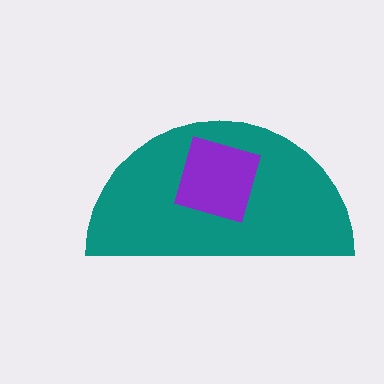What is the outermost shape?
The teal semicircle.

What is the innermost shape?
The purple square.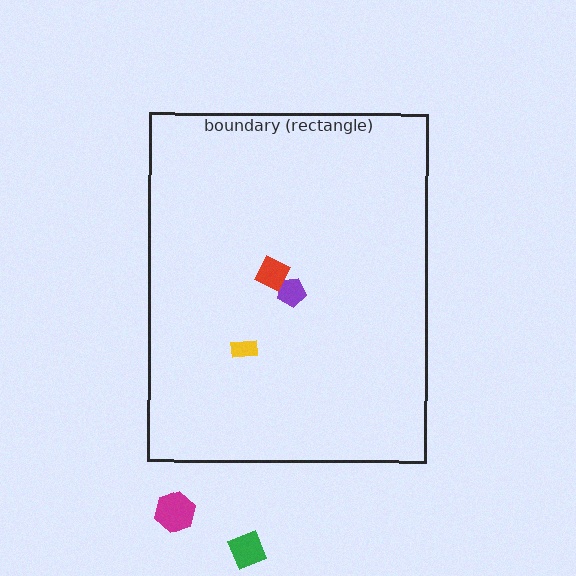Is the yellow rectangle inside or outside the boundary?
Inside.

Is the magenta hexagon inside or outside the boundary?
Outside.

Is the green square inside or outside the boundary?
Outside.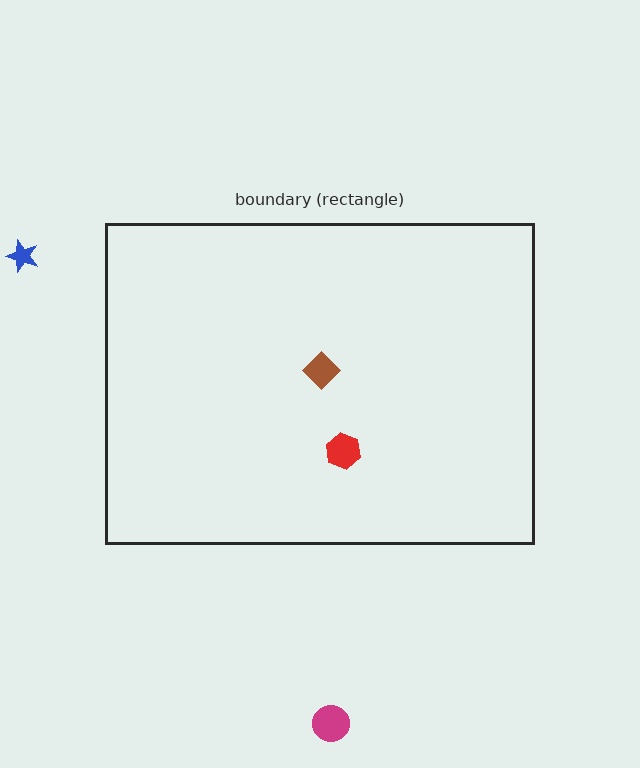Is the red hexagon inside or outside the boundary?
Inside.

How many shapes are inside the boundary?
2 inside, 2 outside.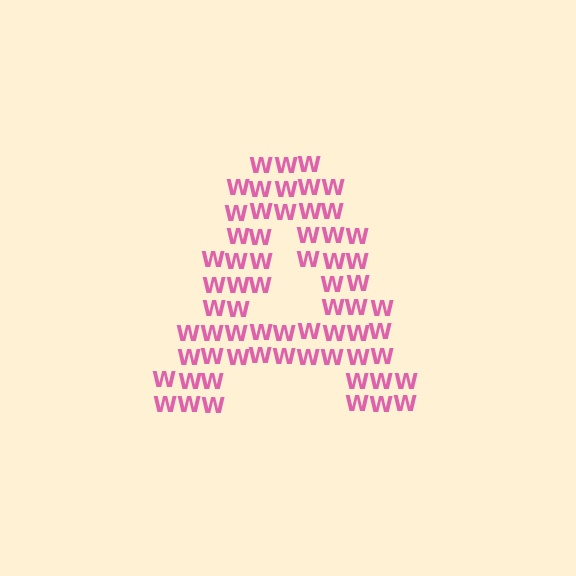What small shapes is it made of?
It is made of small letter W's.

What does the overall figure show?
The overall figure shows the letter A.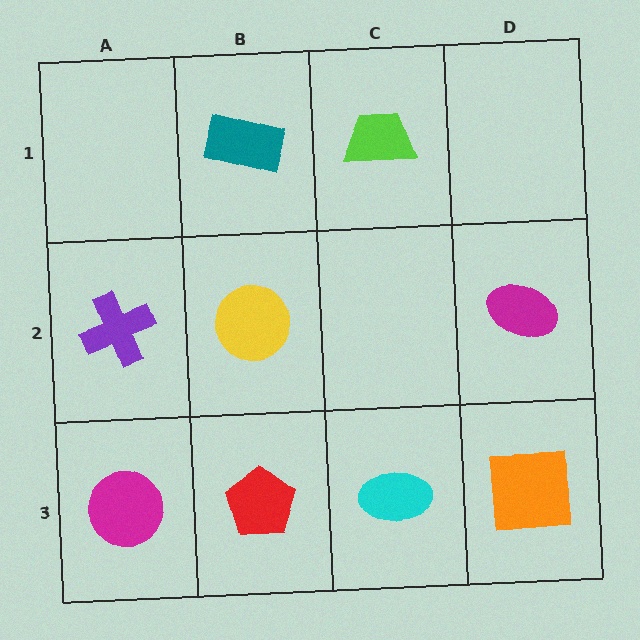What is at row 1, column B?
A teal rectangle.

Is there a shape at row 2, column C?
No, that cell is empty.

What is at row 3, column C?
A cyan ellipse.